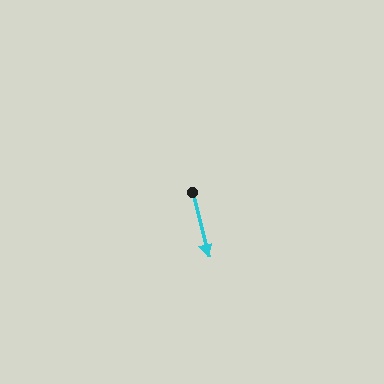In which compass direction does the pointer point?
South.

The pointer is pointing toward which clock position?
Roughly 6 o'clock.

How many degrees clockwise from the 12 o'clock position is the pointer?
Approximately 166 degrees.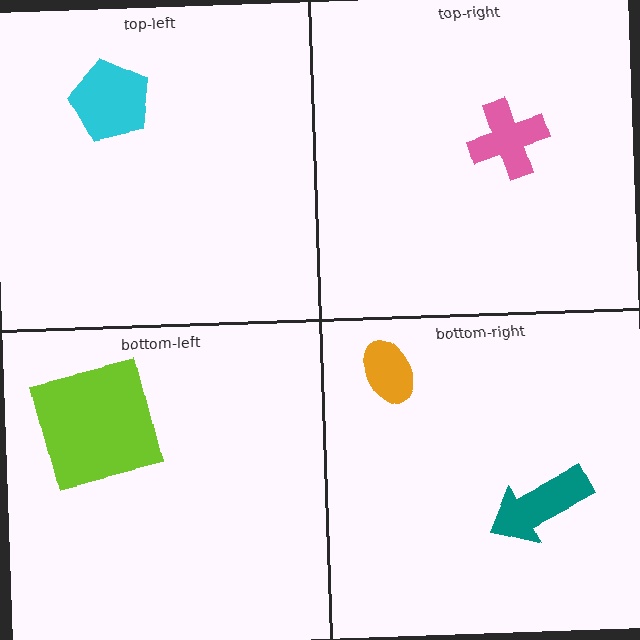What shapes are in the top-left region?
The cyan pentagon.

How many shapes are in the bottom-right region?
2.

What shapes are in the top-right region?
The pink cross.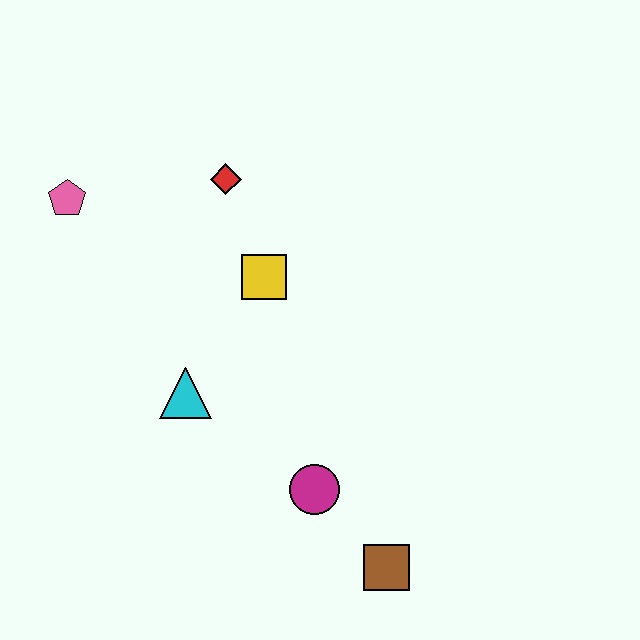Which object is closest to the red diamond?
The yellow square is closest to the red diamond.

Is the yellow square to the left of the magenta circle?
Yes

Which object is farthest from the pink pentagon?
The brown square is farthest from the pink pentagon.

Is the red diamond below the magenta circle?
No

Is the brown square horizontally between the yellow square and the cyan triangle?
No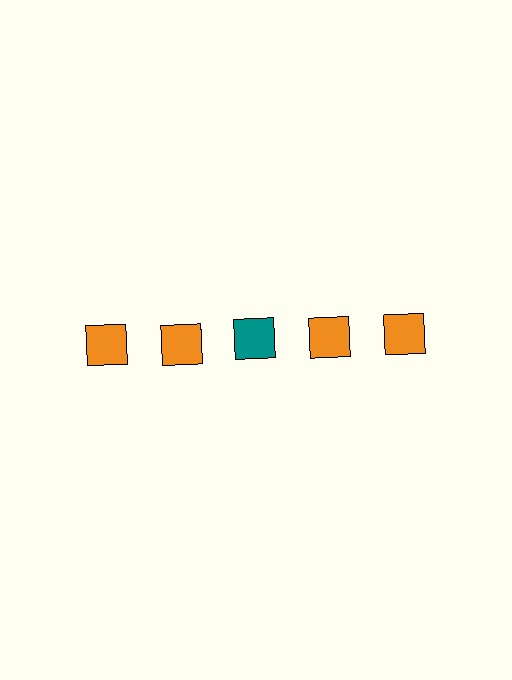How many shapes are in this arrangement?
There are 5 shapes arranged in a grid pattern.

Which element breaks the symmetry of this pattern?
The teal square in the top row, center column breaks the symmetry. All other shapes are orange squares.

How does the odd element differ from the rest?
It has a different color: teal instead of orange.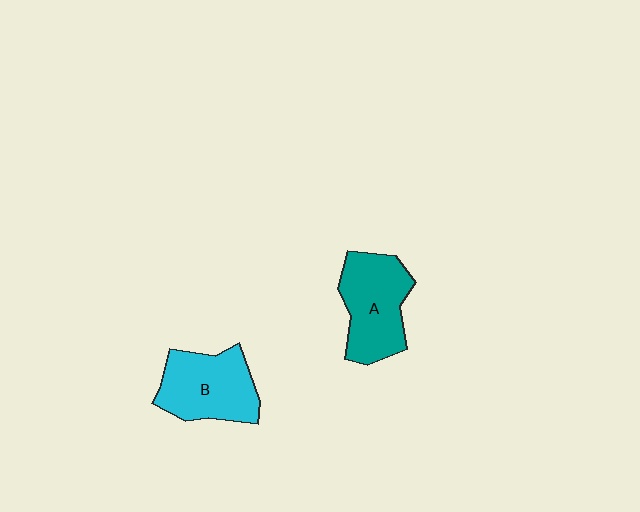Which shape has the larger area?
Shape A (teal).